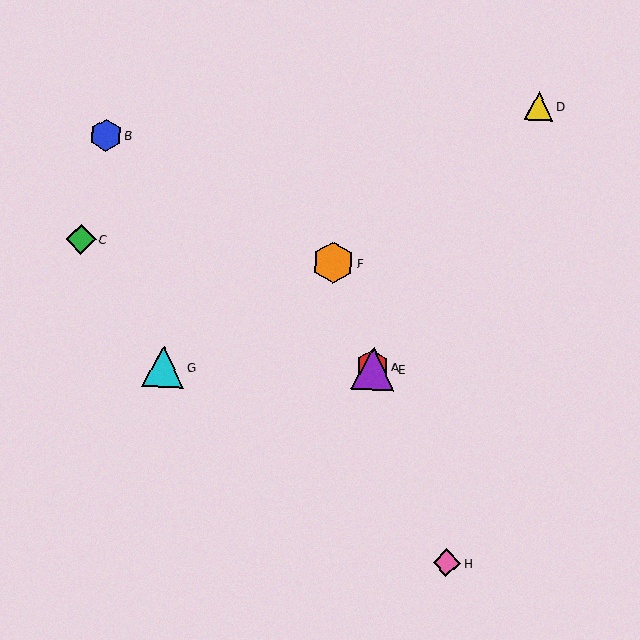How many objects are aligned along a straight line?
4 objects (A, E, F, H) are aligned along a straight line.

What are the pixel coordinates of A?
Object A is at (372, 366).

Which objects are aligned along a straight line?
Objects A, E, F, H are aligned along a straight line.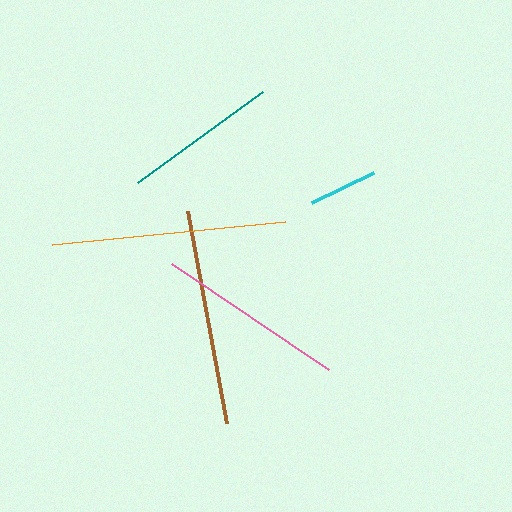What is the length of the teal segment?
The teal segment is approximately 155 pixels long.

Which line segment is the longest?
The orange line is the longest at approximately 235 pixels.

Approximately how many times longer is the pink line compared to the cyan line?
The pink line is approximately 2.8 times the length of the cyan line.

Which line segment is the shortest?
The cyan line is the shortest at approximately 68 pixels.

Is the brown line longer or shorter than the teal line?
The brown line is longer than the teal line.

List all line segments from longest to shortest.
From longest to shortest: orange, brown, pink, teal, cyan.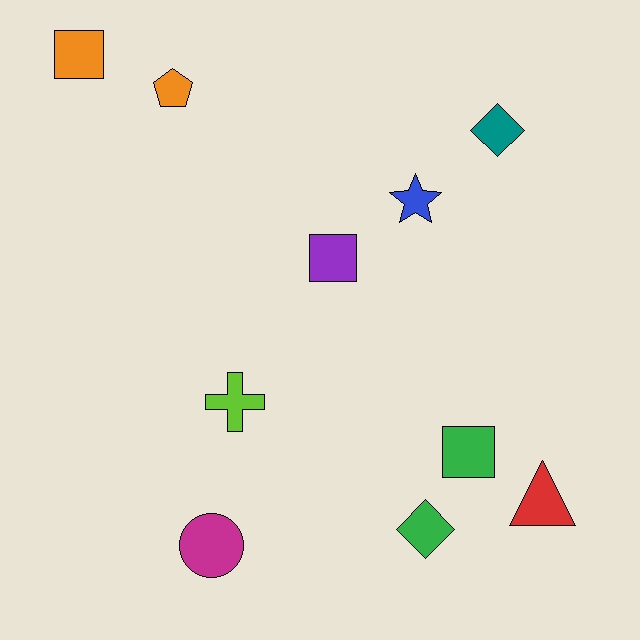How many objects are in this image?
There are 10 objects.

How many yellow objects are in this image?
There are no yellow objects.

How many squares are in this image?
There are 3 squares.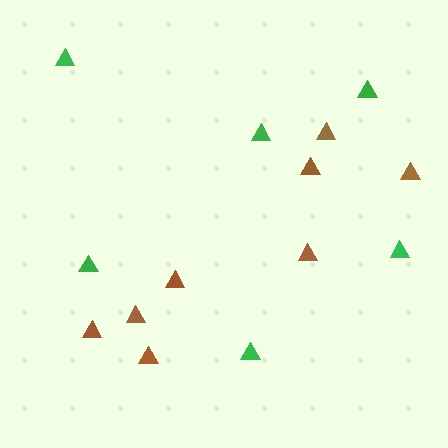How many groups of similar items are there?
There are 2 groups: one group of brown triangles (8) and one group of green triangles (6).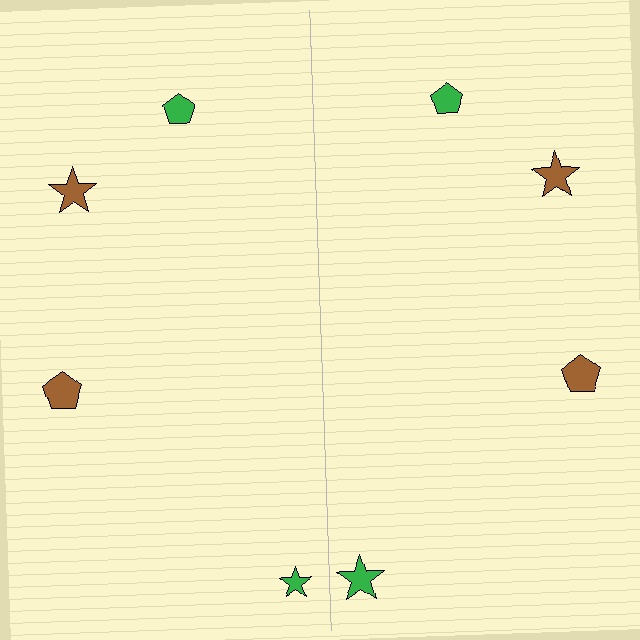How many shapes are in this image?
There are 8 shapes in this image.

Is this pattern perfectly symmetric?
No, the pattern is not perfectly symmetric. The green star on the right side has a different size than its mirror counterpart.